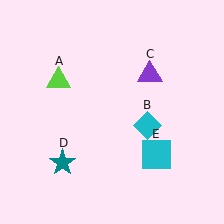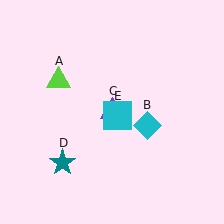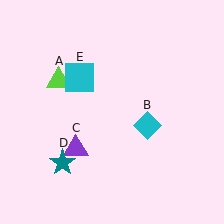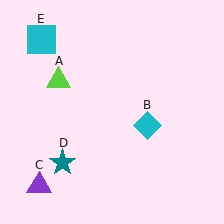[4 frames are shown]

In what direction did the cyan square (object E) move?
The cyan square (object E) moved up and to the left.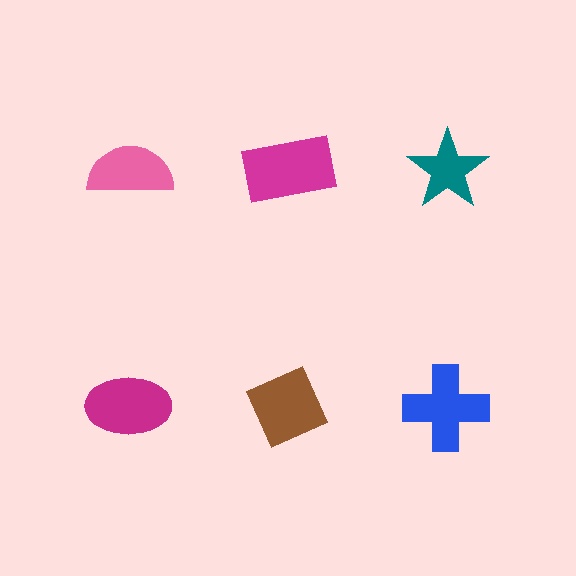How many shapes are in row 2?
3 shapes.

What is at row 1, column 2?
A magenta rectangle.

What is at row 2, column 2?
A brown diamond.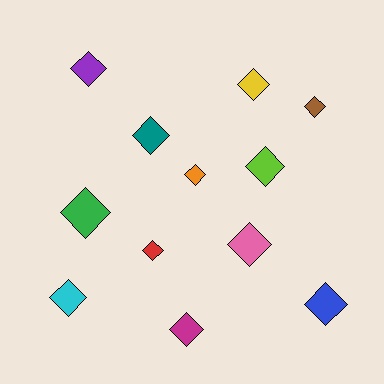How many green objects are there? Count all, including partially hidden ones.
There is 1 green object.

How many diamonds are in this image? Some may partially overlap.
There are 12 diamonds.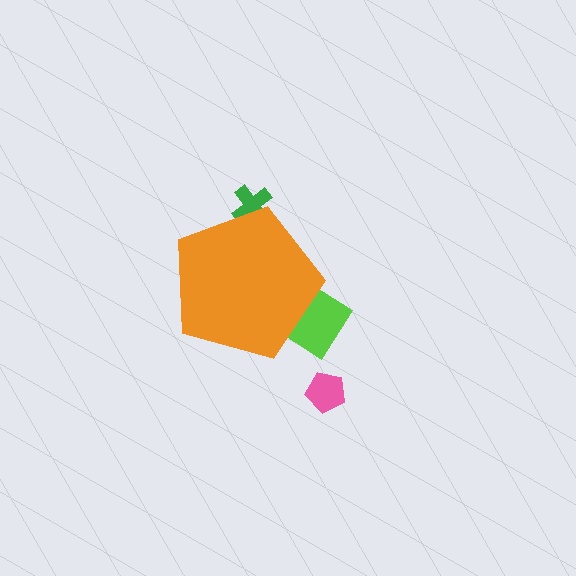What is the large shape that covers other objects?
An orange pentagon.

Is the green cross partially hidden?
Yes, the green cross is partially hidden behind the orange pentagon.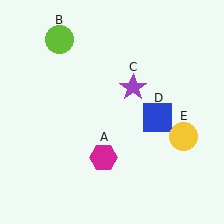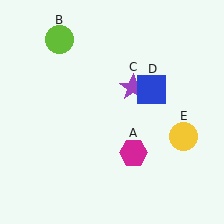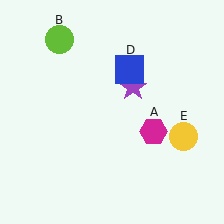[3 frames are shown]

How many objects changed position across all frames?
2 objects changed position: magenta hexagon (object A), blue square (object D).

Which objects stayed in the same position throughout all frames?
Lime circle (object B) and purple star (object C) and yellow circle (object E) remained stationary.